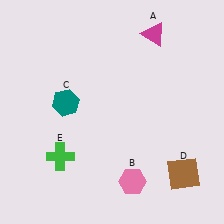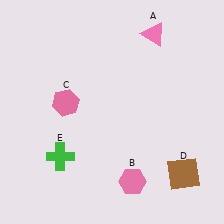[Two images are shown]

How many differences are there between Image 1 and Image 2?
There are 2 differences between the two images.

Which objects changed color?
A changed from magenta to pink. C changed from teal to pink.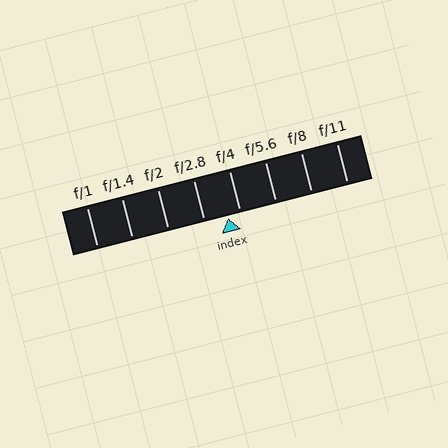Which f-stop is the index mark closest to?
The index mark is closest to f/4.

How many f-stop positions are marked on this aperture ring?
There are 8 f-stop positions marked.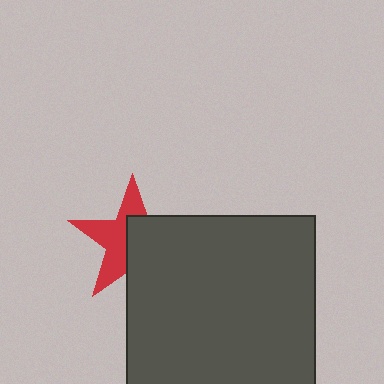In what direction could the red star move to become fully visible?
The red star could move toward the upper-left. That would shift it out from behind the dark gray rectangle entirely.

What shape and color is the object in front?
The object in front is a dark gray rectangle.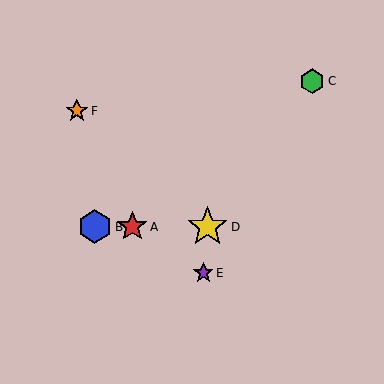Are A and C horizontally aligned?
No, A is at y≈227 and C is at y≈81.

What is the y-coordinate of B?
Object B is at y≈227.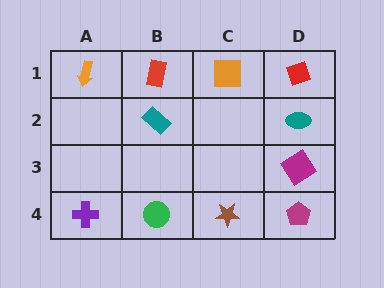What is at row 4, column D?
A magenta pentagon.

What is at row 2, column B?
A teal rectangle.